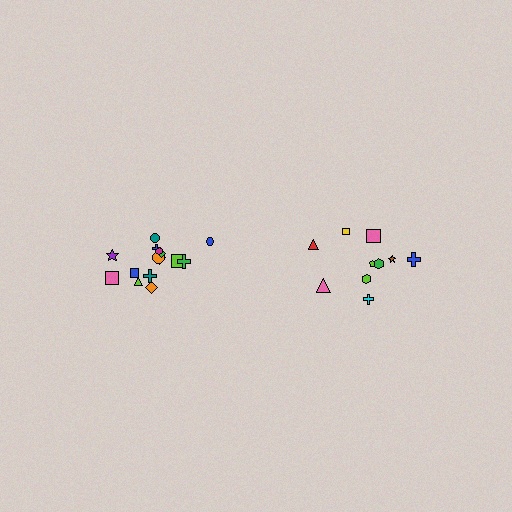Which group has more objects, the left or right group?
The left group.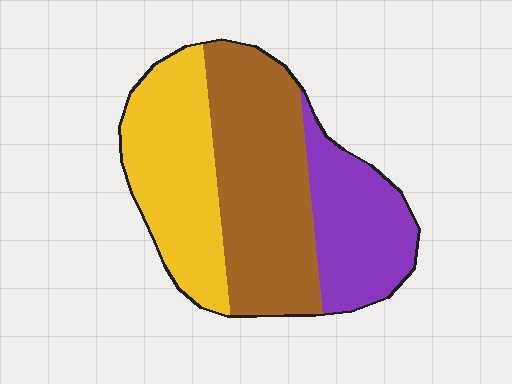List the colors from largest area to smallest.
From largest to smallest: brown, yellow, purple.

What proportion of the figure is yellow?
Yellow covers around 35% of the figure.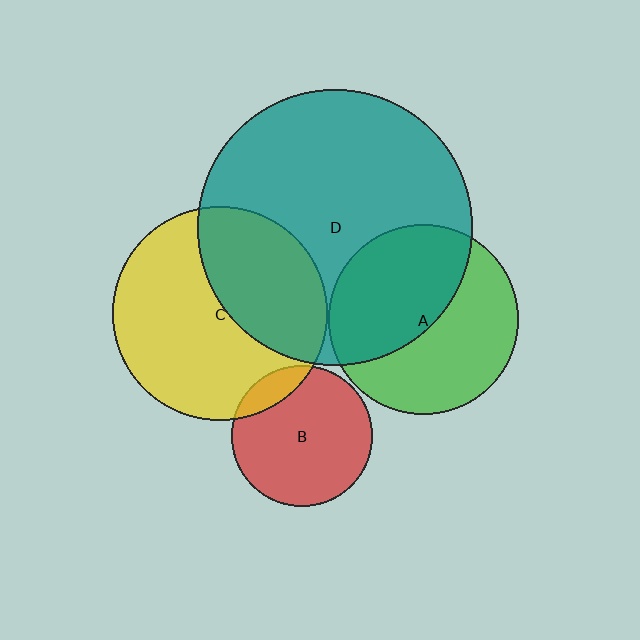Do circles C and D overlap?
Yes.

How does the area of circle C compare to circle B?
Approximately 2.3 times.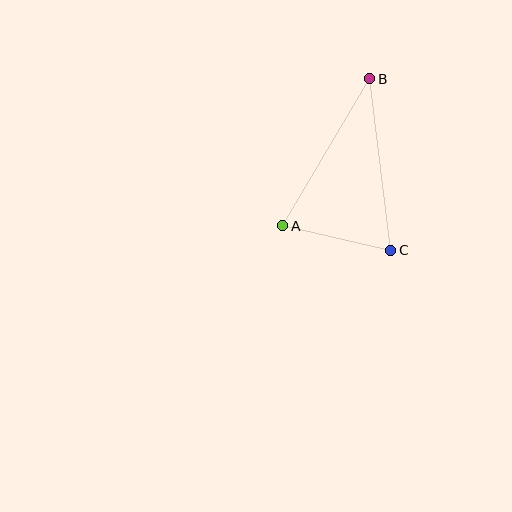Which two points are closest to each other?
Points A and C are closest to each other.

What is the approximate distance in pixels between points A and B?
The distance between A and B is approximately 171 pixels.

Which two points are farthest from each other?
Points B and C are farthest from each other.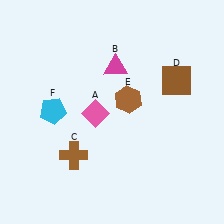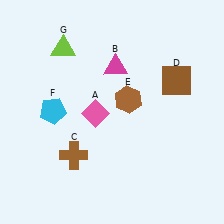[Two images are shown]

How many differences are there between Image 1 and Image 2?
There is 1 difference between the two images.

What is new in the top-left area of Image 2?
A lime triangle (G) was added in the top-left area of Image 2.